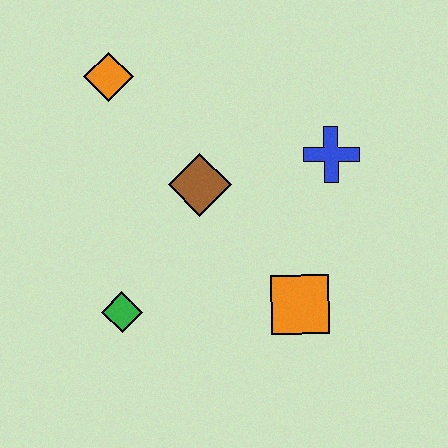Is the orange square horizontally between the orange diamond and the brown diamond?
No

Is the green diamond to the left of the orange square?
Yes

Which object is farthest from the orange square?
The orange diamond is farthest from the orange square.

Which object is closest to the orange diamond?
The brown diamond is closest to the orange diamond.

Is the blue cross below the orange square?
No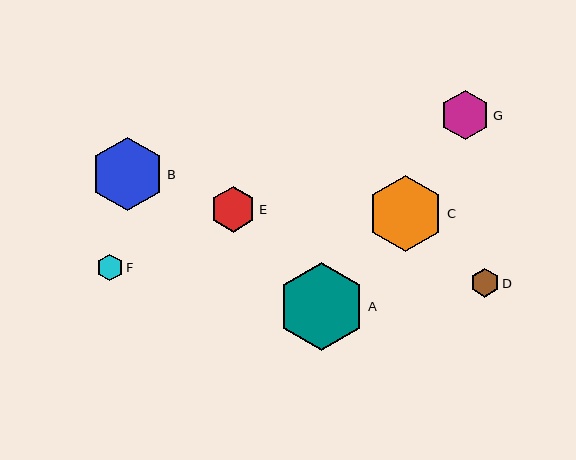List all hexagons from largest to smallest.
From largest to smallest: A, C, B, G, E, D, F.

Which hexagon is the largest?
Hexagon A is the largest with a size of approximately 88 pixels.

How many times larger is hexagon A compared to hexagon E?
Hexagon A is approximately 1.9 times the size of hexagon E.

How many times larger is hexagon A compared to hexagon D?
Hexagon A is approximately 3.1 times the size of hexagon D.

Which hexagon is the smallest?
Hexagon F is the smallest with a size of approximately 27 pixels.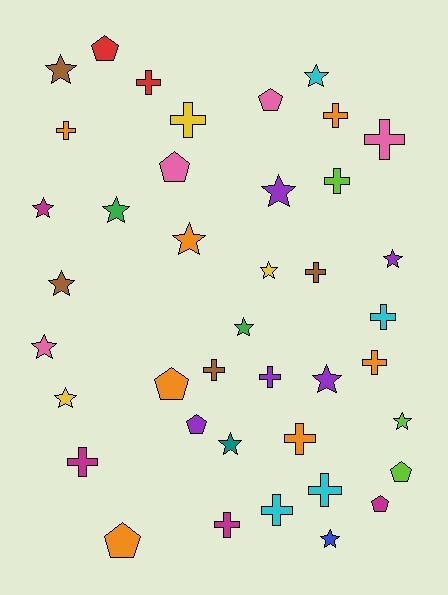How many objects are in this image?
There are 40 objects.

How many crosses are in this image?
There are 16 crosses.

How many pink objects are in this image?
There are 4 pink objects.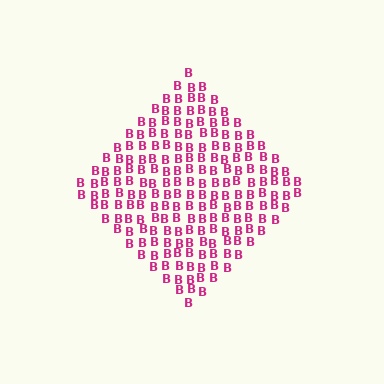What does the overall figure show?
The overall figure shows a diamond.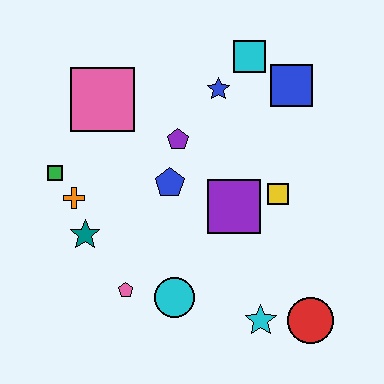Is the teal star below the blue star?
Yes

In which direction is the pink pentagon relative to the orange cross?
The pink pentagon is below the orange cross.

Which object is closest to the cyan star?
The red circle is closest to the cyan star.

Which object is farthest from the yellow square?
The green square is farthest from the yellow square.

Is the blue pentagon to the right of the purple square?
No